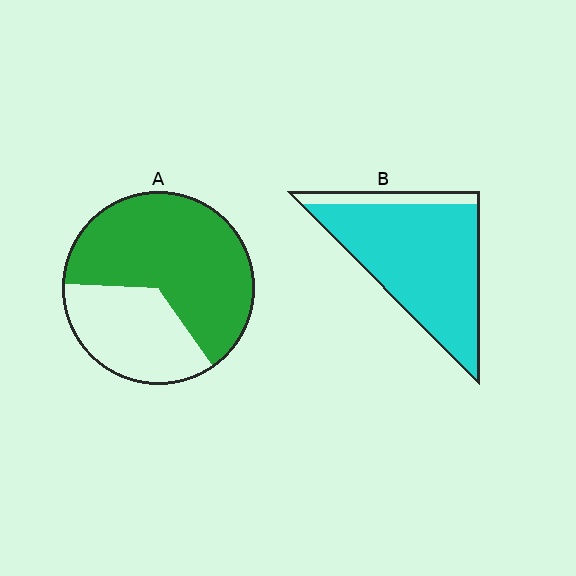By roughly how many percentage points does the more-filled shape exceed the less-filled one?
By roughly 20 percentage points (B over A).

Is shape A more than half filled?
Yes.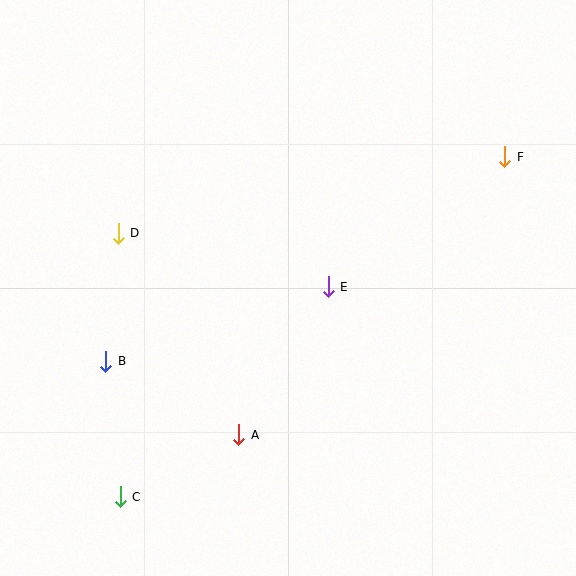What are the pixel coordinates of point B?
Point B is at (106, 361).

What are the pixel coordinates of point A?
Point A is at (239, 435).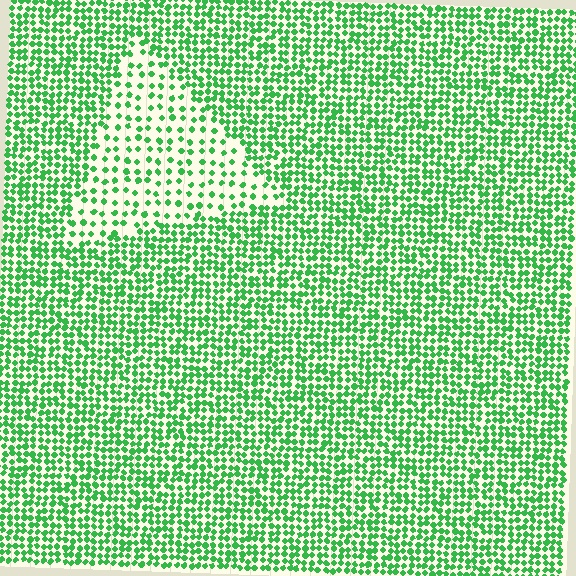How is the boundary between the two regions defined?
The boundary is defined by a change in element density (approximately 2.3x ratio). All elements are the same color, size, and shape.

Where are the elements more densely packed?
The elements are more densely packed outside the triangle boundary.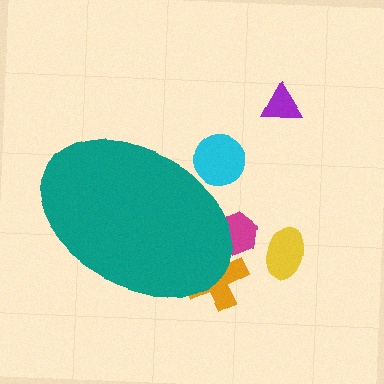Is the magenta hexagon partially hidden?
Yes, the magenta hexagon is partially hidden behind the teal ellipse.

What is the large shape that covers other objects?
A teal ellipse.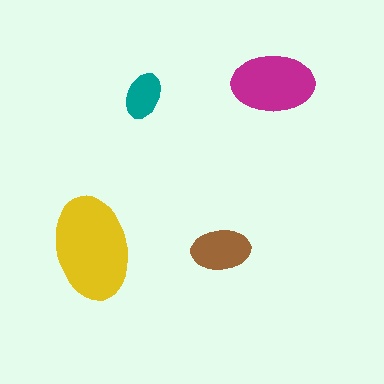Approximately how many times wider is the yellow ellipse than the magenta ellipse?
About 1.5 times wider.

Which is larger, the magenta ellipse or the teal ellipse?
The magenta one.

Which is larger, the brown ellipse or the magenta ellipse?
The magenta one.